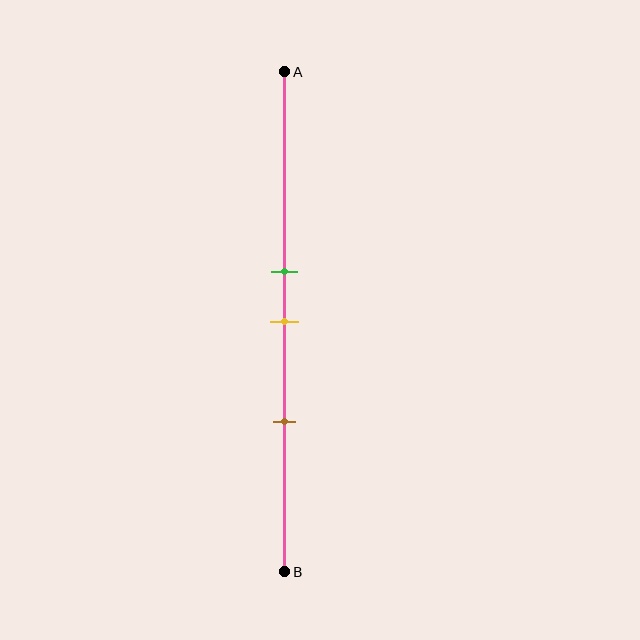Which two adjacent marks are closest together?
The green and yellow marks are the closest adjacent pair.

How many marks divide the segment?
There are 3 marks dividing the segment.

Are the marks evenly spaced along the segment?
Yes, the marks are approximately evenly spaced.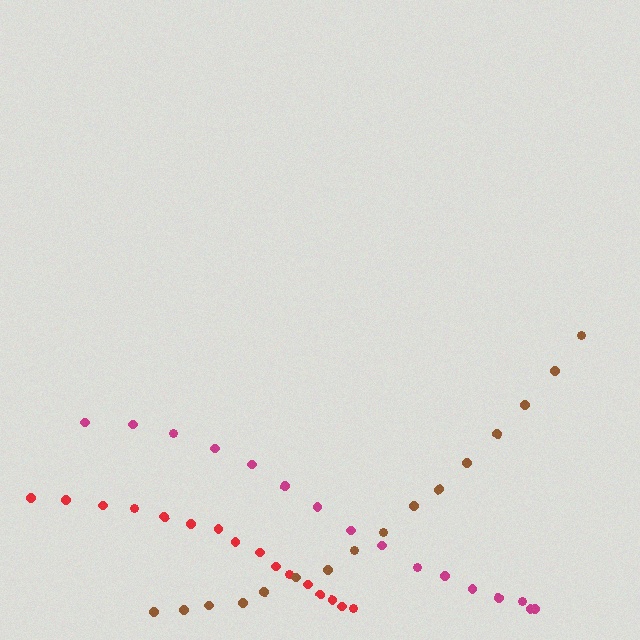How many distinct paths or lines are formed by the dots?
There are 3 distinct paths.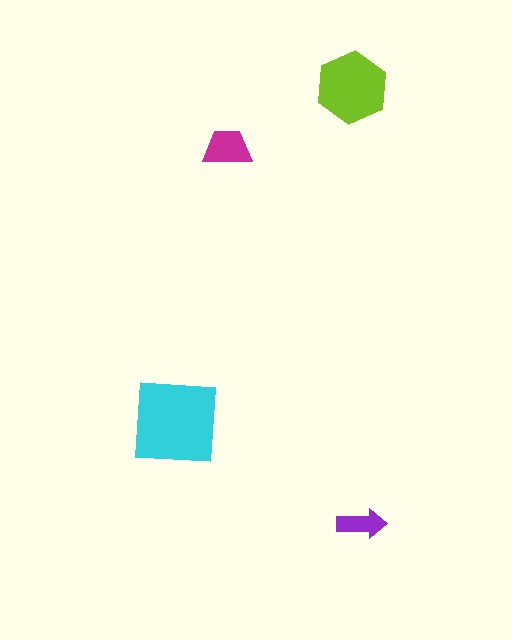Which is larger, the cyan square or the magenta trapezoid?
The cyan square.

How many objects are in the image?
There are 4 objects in the image.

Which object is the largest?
The cyan square.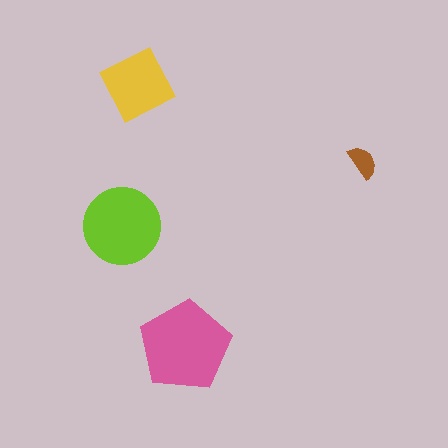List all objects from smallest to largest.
The brown semicircle, the yellow diamond, the lime circle, the pink pentagon.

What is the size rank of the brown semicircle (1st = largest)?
4th.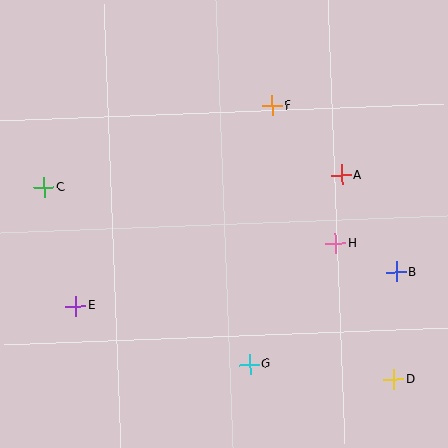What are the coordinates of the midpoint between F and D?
The midpoint between F and D is at (333, 242).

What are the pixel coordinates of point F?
Point F is at (272, 106).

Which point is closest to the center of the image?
Point H at (336, 244) is closest to the center.